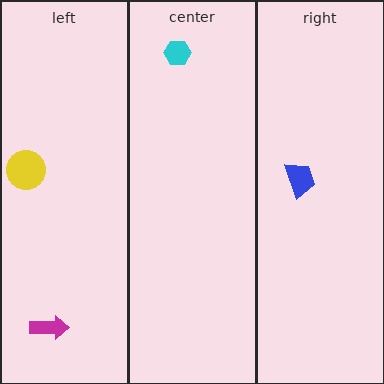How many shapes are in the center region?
1.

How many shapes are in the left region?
2.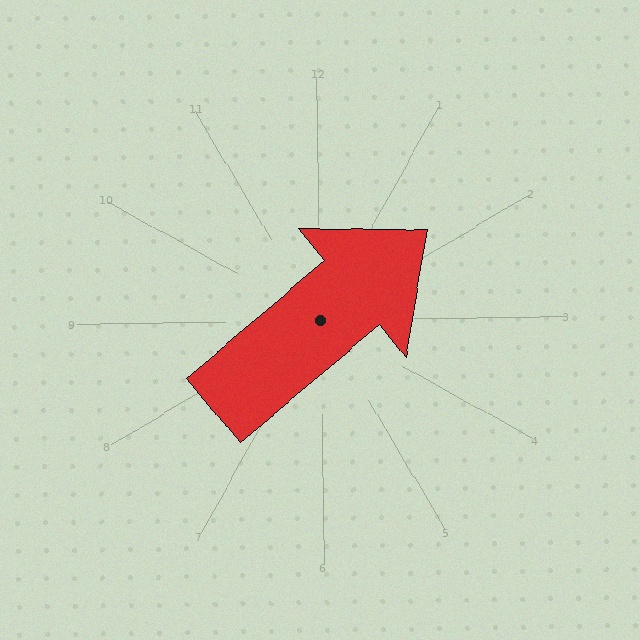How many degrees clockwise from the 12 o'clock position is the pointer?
Approximately 51 degrees.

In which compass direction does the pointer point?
Northeast.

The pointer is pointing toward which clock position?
Roughly 2 o'clock.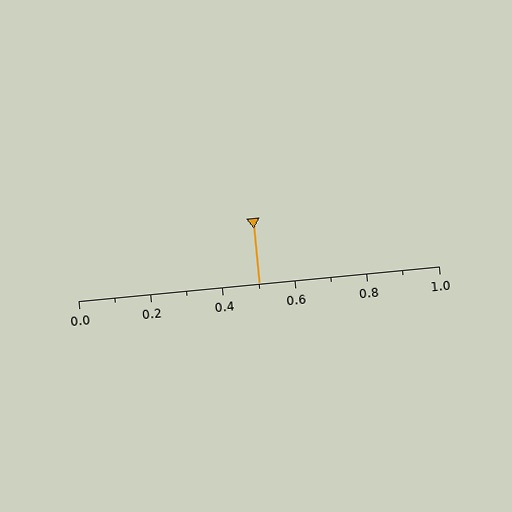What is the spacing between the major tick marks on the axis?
The major ticks are spaced 0.2 apart.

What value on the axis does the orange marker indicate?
The marker indicates approximately 0.5.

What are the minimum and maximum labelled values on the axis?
The axis runs from 0.0 to 1.0.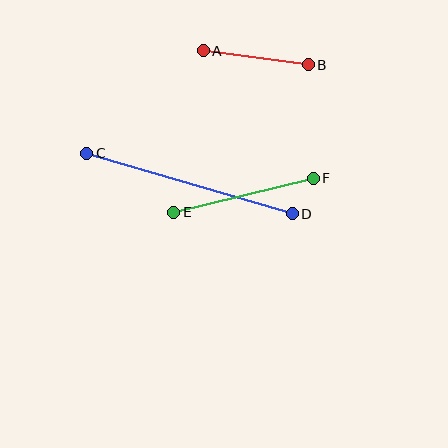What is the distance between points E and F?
The distance is approximately 143 pixels.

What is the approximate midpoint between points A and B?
The midpoint is at approximately (256, 58) pixels.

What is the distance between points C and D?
The distance is approximately 214 pixels.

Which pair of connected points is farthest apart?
Points C and D are farthest apart.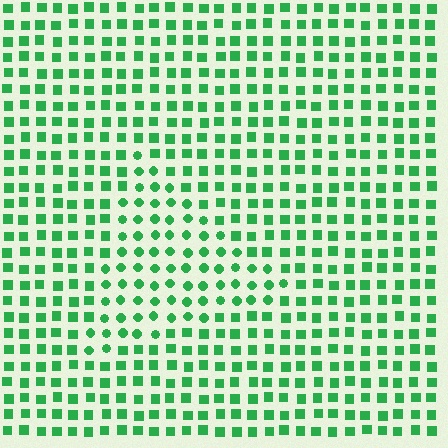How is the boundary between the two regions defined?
The boundary is defined by a change in element shape: circles inside vs. squares outside. All elements share the same color and spacing.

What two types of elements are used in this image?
The image uses circles inside the triangle region and squares outside it.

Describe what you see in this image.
The image is filled with small green elements arranged in a uniform grid. A triangle-shaped region contains circles, while the surrounding area contains squares. The boundary is defined purely by the change in element shape.